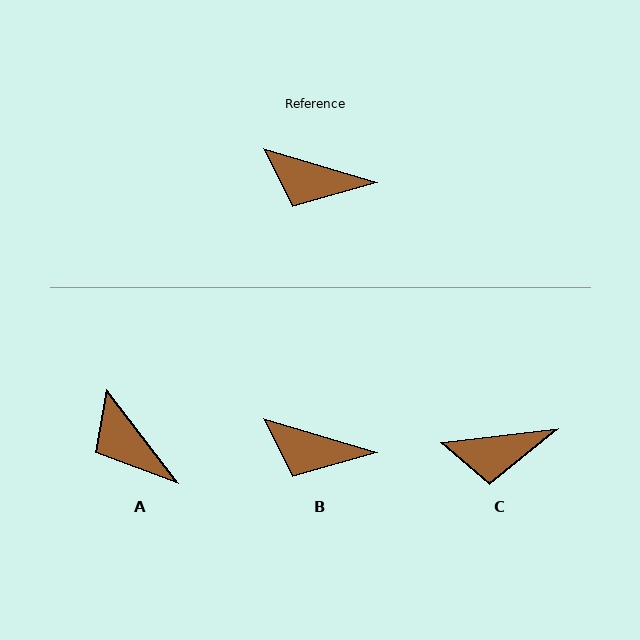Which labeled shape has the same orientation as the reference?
B.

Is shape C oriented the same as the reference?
No, it is off by about 23 degrees.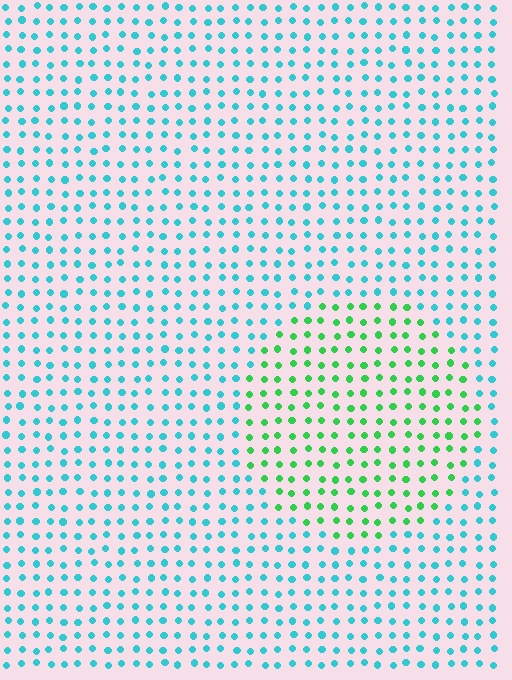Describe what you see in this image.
The image is filled with small cyan elements in a uniform arrangement. A circle-shaped region is visible where the elements are tinted to a slightly different hue, forming a subtle color boundary.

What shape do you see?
I see a circle.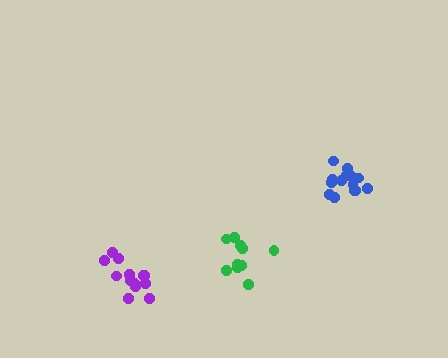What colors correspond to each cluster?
The clusters are colored: purple, blue, green.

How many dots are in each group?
Group 1: 13 dots, Group 2: 15 dots, Group 3: 10 dots (38 total).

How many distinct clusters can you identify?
There are 3 distinct clusters.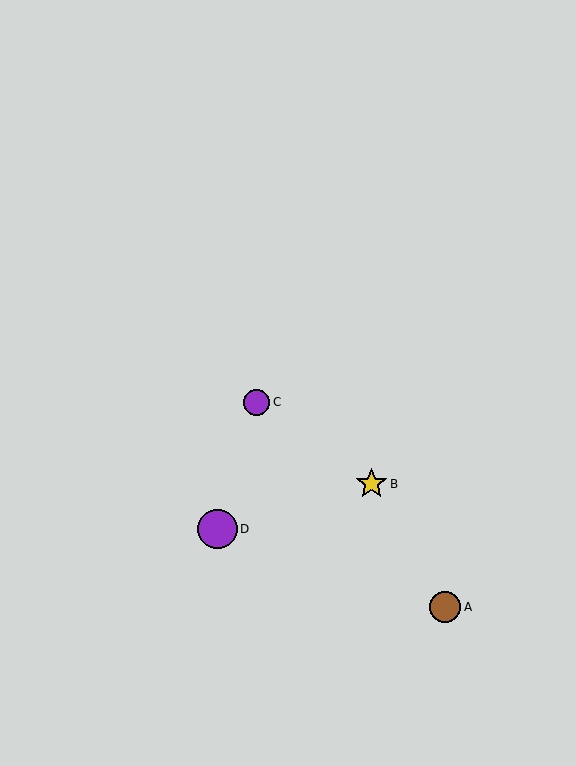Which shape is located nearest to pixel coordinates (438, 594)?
The brown circle (labeled A) at (445, 607) is nearest to that location.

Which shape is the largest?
The purple circle (labeled D) is the largest.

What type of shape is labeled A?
Shape A is a brown circle.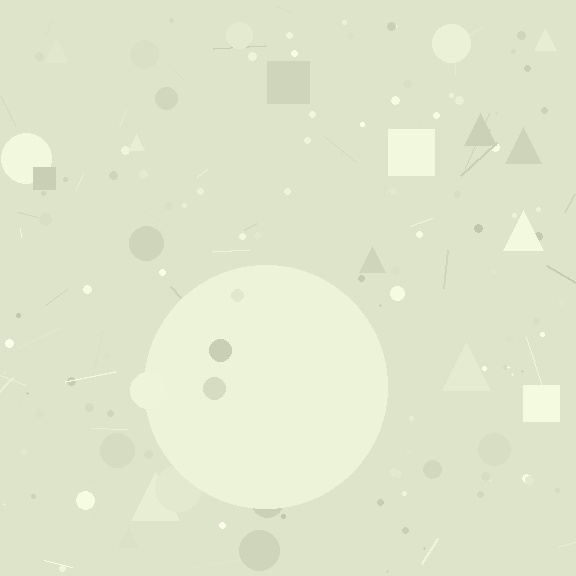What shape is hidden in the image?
A circle is hidden in the image.